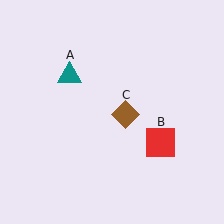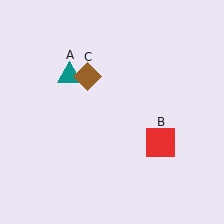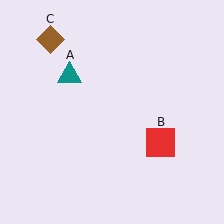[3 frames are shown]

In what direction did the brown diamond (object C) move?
The brown diamond (object C) moved up and to the left.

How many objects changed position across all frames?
1 object changed position: brown diamond (object C).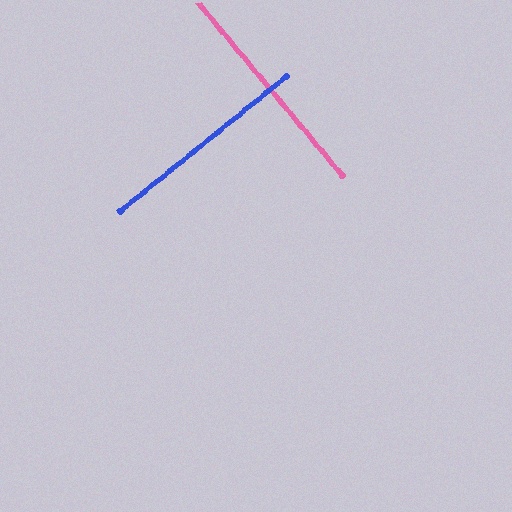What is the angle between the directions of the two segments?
Approximately 89 degrees.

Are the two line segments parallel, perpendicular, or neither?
Perpendicular — they meet at approximately 89°.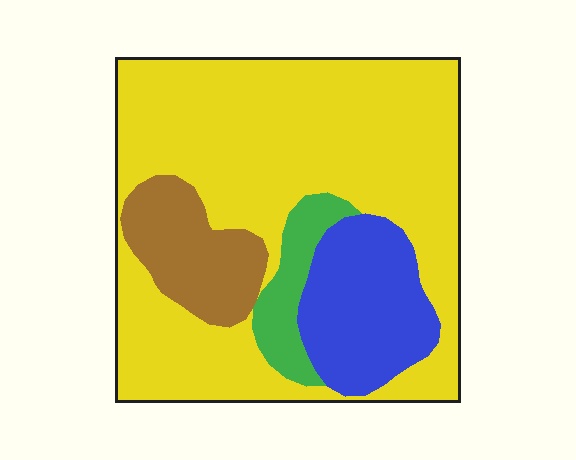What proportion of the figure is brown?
Brown covers roughly 10% of the figure.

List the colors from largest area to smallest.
From largest to smallest: yellow, blue, brown, green.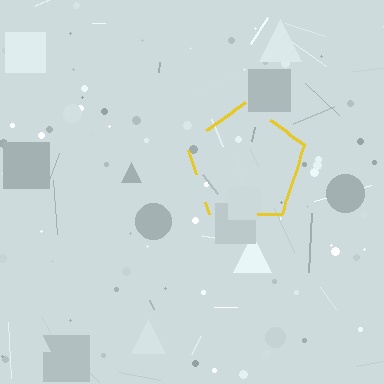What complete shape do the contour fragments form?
The contour fragments form a pentagon.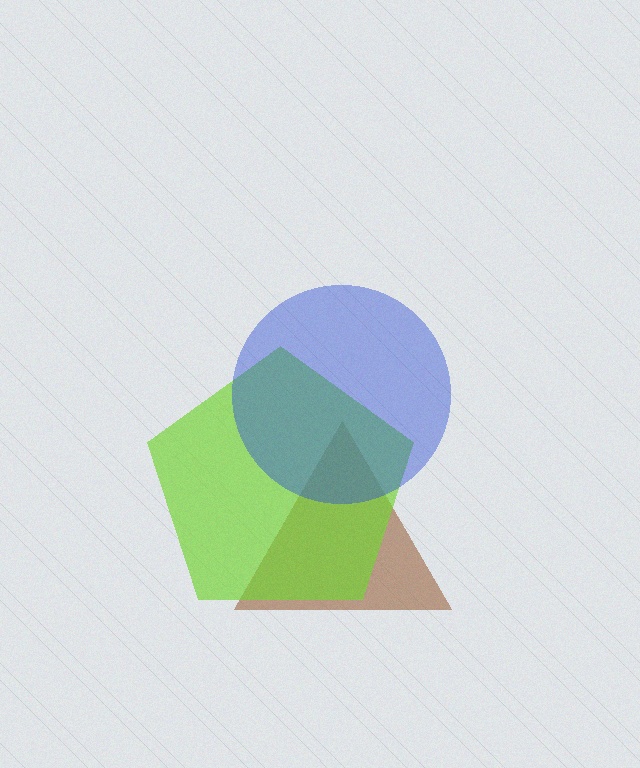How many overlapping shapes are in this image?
There are 3 overlapping shapes in the image.